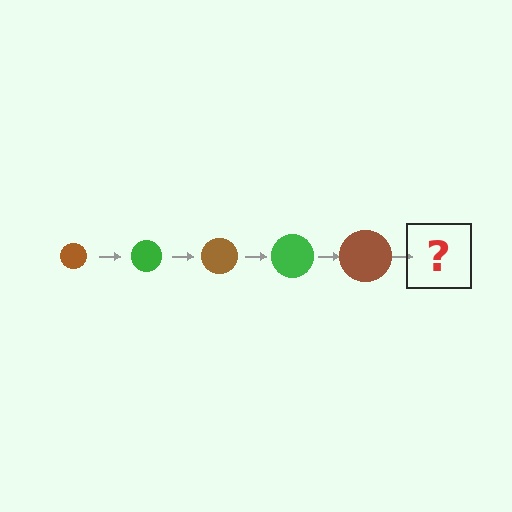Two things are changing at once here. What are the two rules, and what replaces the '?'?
The two rules are that the circle grows larger each step and the color cycles through brown and green. The '?' should be a green circle, larger than the previous one.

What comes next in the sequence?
The next element should be a green circle, larger than the previous one.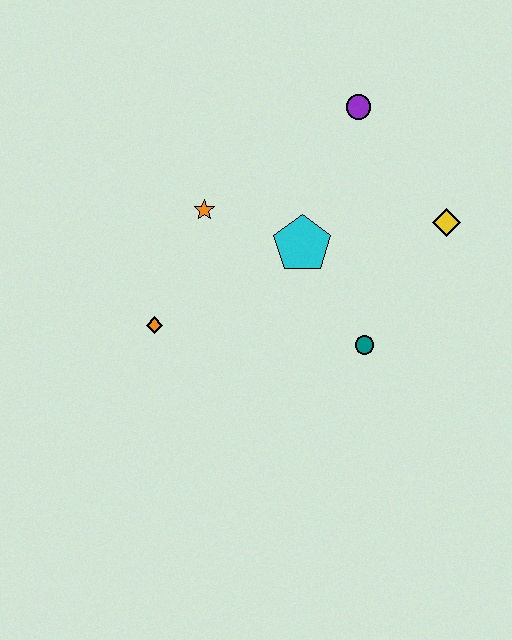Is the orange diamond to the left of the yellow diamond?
Yes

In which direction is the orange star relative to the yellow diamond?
The orange star is to the left of the yellow diamond.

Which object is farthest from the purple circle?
The orange diamond is farthest from the purple circle.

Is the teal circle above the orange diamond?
No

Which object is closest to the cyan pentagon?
The orange star is closest to the cyan pentagon.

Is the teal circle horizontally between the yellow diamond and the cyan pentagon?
Yes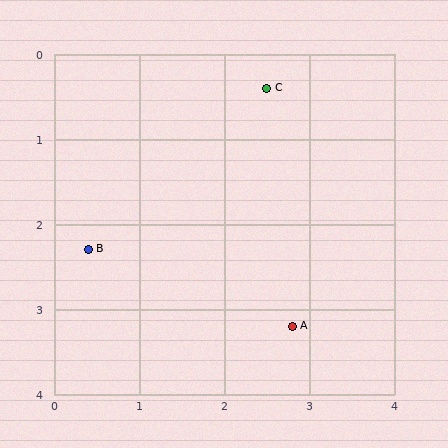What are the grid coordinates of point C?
Point C is at approximately (2.5, 0.4).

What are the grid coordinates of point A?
Point A is at approximately (2.8, 3.2).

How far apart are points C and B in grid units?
Points C and B are about 2.8 grid units apart.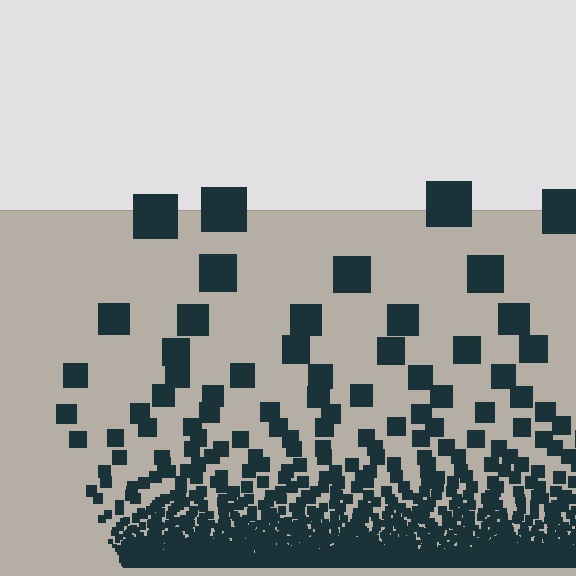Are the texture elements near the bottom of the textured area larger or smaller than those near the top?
Smaller. The gradient is inverted — elements near the bottom are smaller and denser.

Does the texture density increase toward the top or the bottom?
Density increases toward the bottom.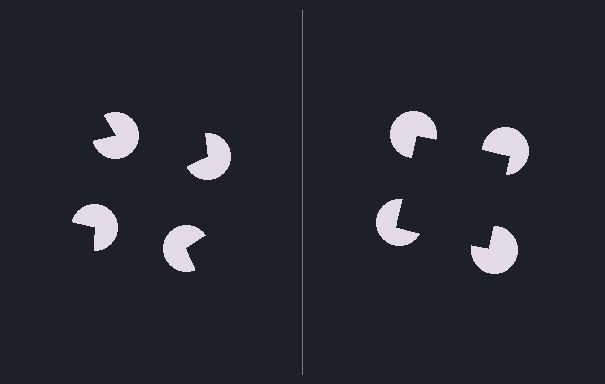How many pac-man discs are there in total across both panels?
8 — 4 on each side.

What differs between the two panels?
The pac-man discs are positioned identically on both sides; only the wedge orientations differ. On the right they align to a square; on the left they are misaligned.